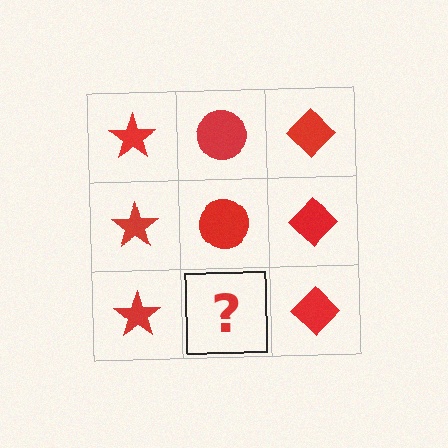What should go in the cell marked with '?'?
The missing cell should contain a red circle.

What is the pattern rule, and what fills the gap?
The rule is that each column has a consistent shape. The gap should be filled with a red circle.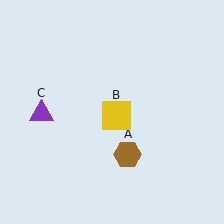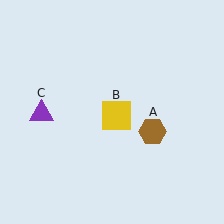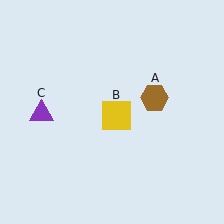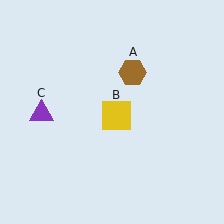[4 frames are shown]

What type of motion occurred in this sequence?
The brown hexagon (object A) rotated counterclockwise around the center of the scene.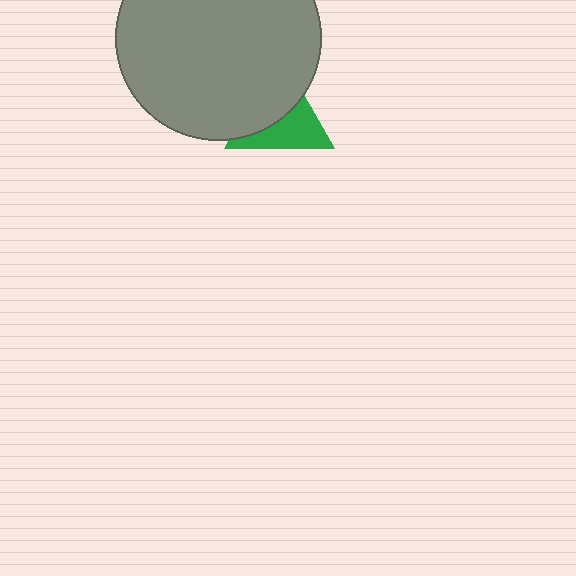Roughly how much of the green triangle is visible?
About half of it is visible (roughly 49%).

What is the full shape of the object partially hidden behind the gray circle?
The partially hidden object is a green triangle.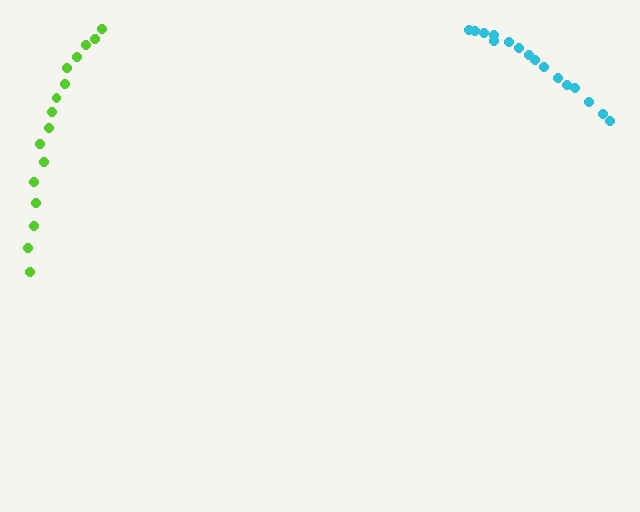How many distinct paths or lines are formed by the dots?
There are 2 distinct paths.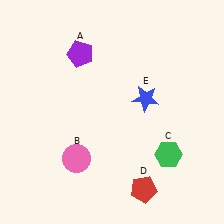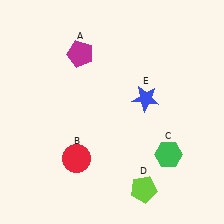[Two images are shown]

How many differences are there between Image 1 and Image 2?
There are 3 differences between the two images.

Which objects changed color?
A changed from purple to magenta. B changed from pink to red. D changed from red to lime.